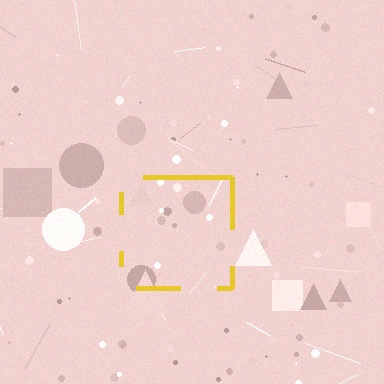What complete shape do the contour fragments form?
The contour fragments form a square.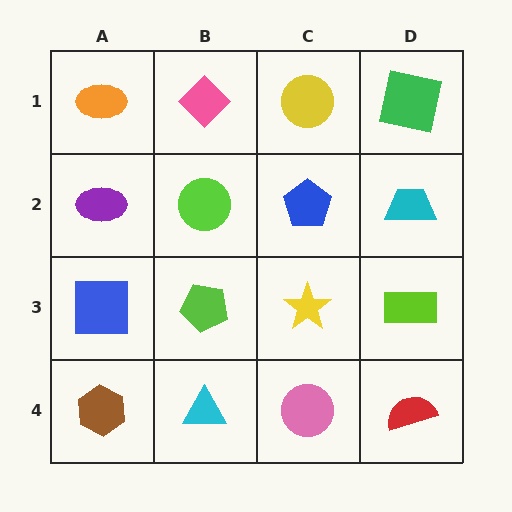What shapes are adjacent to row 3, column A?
A purple ellipse (row 2, column A), a brown hexagon (row 4, column A), a lime pentagon (row 3, column B).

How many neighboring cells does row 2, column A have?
3.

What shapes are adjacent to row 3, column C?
A blue pentagon (row 2, column C), a pink circle (row 4, column C), a lime pentagon (row 3, column B), a lime rectangle (row 3, column D).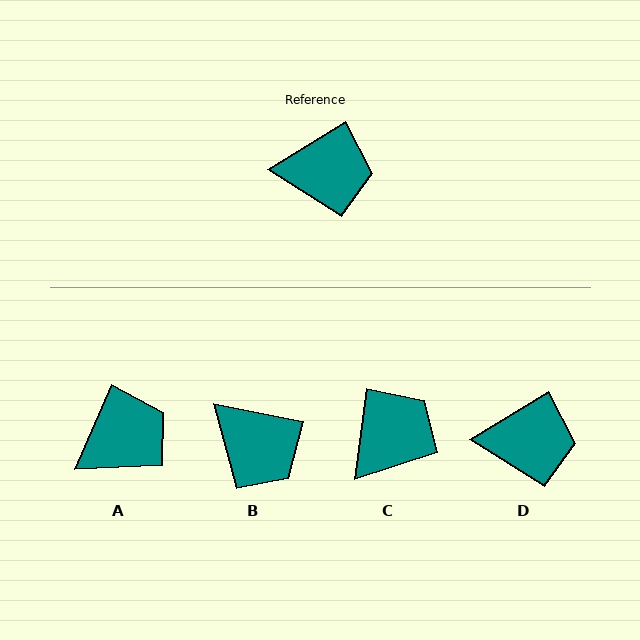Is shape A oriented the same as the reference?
No, it is off by about 35 degrees.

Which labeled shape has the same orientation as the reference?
D.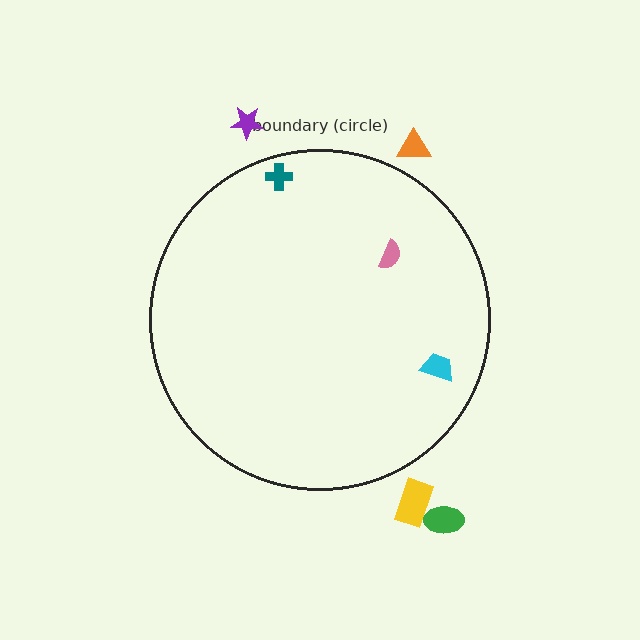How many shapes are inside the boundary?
3 inside, 4 outside.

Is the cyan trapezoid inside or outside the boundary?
Inside.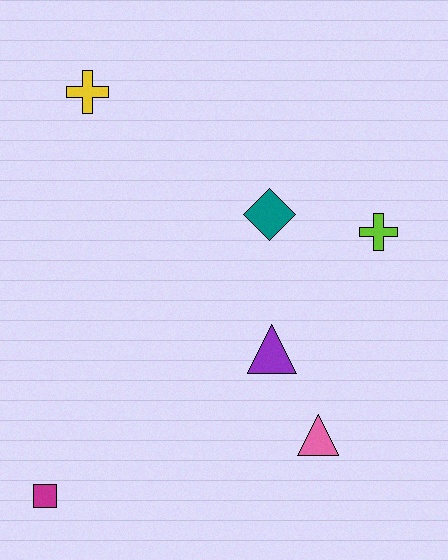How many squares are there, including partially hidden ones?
There is 1 square.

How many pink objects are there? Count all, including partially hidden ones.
There is 1 pink object.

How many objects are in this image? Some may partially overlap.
There are 6 objects.